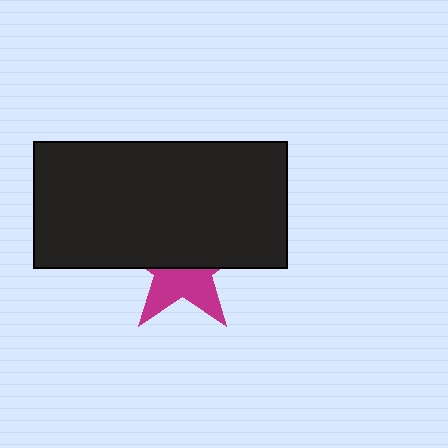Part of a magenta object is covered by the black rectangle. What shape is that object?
It is a star.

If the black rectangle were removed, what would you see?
You would see the complete magenta star.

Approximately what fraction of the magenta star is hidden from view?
Roughly 59% of the magenta star is hidden behind the black rectangle.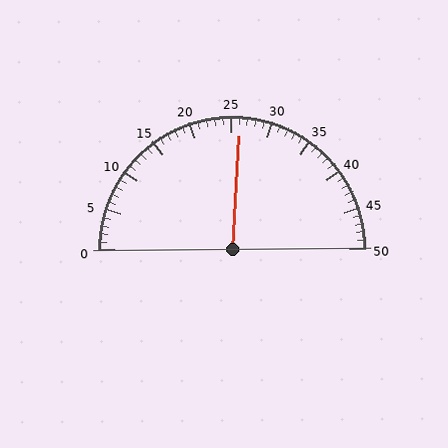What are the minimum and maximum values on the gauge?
The gauge ranges from 0 to 50.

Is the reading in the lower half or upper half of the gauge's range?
The reading is in the upper half of the range (0 to 50).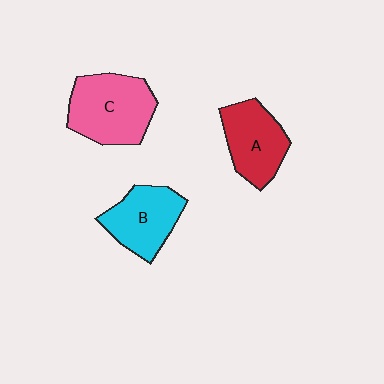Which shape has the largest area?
Shape C (pink).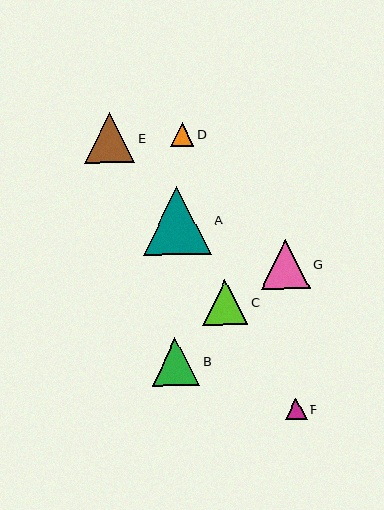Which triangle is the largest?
Triangle A is the largest with a size of approximately 68 pixels.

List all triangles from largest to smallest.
From largest to smallest: A, E, G, B, C, D, F.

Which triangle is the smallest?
Triangle F is the smallest with a size of approximately 21 pixels.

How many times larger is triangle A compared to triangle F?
Triangle A is approximately 3.2 times the size of triangle F.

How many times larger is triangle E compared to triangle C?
Triangle E is approximately 1.1 times the size of triangle C.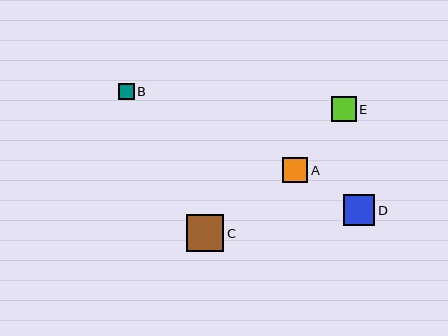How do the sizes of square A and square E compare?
Square A and square E are approximately the same size.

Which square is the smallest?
Square B is the smallest with a size of approximately 16 pixels.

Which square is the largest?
Square C is the largest with a size of approximately 37 pixels.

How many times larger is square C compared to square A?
Square C is approximately 1.5 times the size of square A.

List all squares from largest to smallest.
From largest to smallest: C, D, A, E, B.